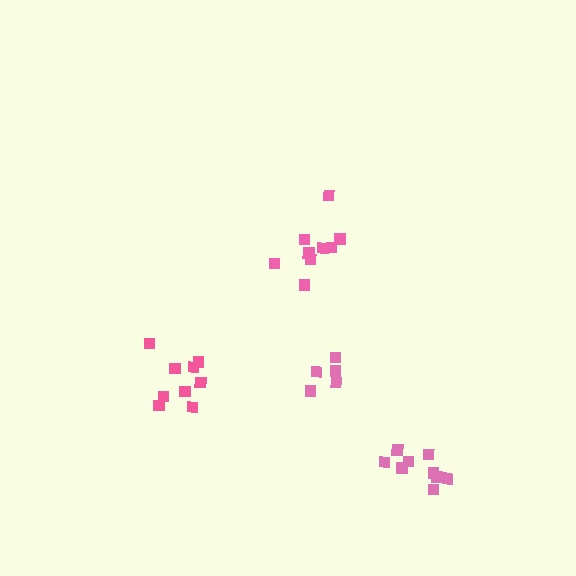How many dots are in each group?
Group 1: 9 dots, Group 2: 5 dots, Group 3: 10 dots, Group 4: 9 dots (33 total).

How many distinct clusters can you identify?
There are 4 distinct clusters.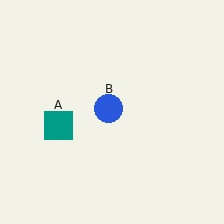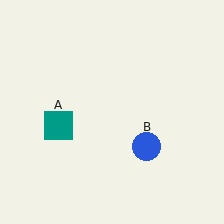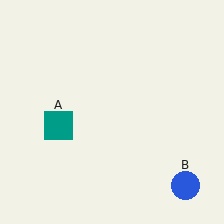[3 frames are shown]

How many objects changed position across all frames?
1 object changed position: blue circle (object B).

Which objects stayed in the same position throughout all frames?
Teal square (object A) remained stationary.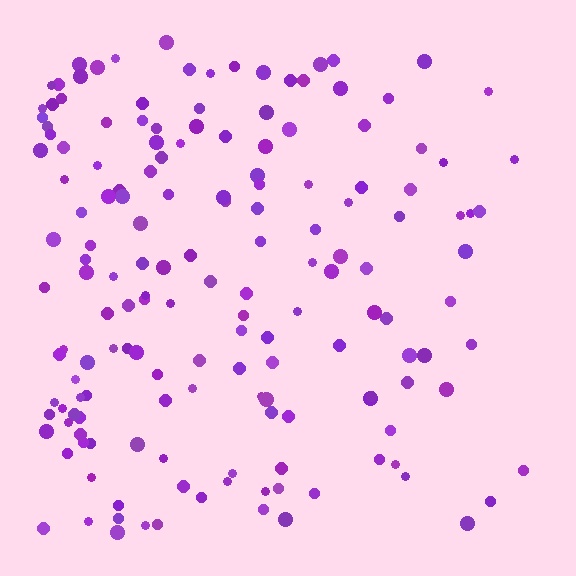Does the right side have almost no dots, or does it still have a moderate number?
Still a moderate number, just noticeably fewer than the left.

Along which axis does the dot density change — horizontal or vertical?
Horizontal.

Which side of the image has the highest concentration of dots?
The left.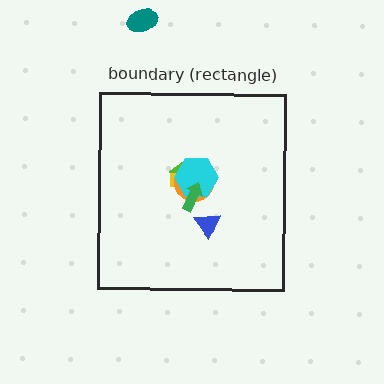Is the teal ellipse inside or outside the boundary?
Outside.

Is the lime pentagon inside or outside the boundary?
Inside.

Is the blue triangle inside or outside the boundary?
Inside.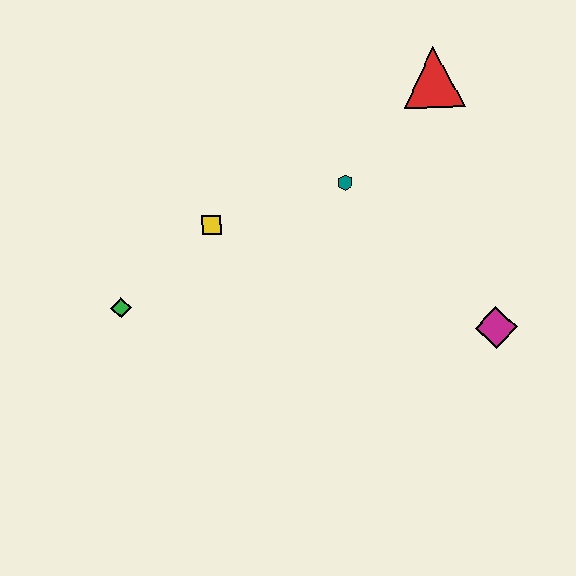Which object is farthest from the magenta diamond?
The green diamond is farthest from the magenta diamond.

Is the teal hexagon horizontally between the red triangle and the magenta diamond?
No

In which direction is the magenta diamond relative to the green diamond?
The magenta diamond is to the right of the green diamond.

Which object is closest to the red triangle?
The teal hexagon is closest to the red triangle.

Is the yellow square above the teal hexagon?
No